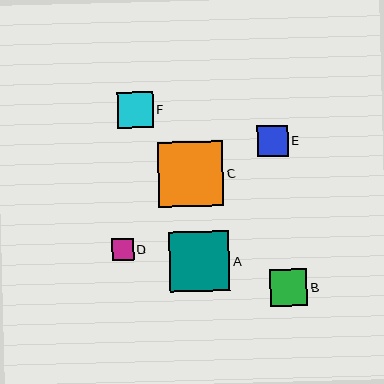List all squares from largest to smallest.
From largest to smallest: C, A, B, F, E, D.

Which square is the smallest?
Square D is the smallest with a size of approximately 22 pixels.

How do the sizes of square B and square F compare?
Square B and square F are approximately the same size.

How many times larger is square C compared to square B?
Square C is approximately 1.7 times the size of square B.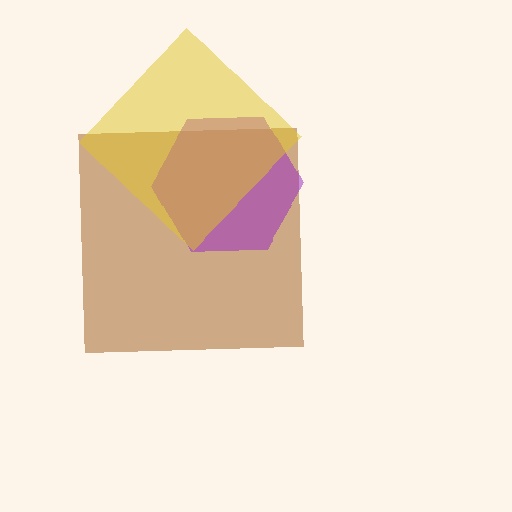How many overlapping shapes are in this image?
There are 3 overlapping shapes in the image.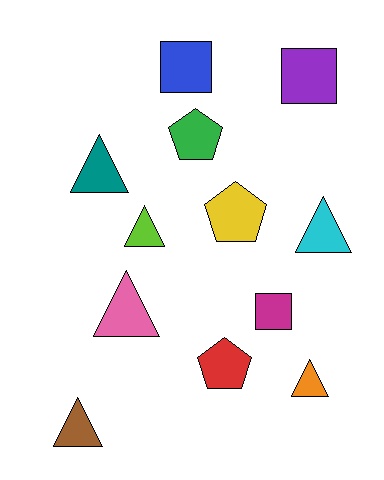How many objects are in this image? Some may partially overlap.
There are 12 objects.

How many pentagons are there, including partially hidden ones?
There are 3 pentagons.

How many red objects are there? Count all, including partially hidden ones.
There is 1 red object.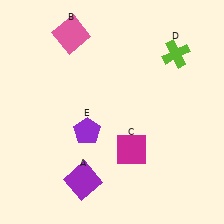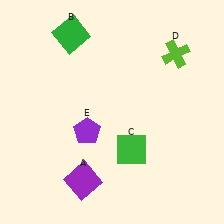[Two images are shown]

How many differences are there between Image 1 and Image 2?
There are 2 differences between the two images.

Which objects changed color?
B changed from pink to green. C changed from magenta to green.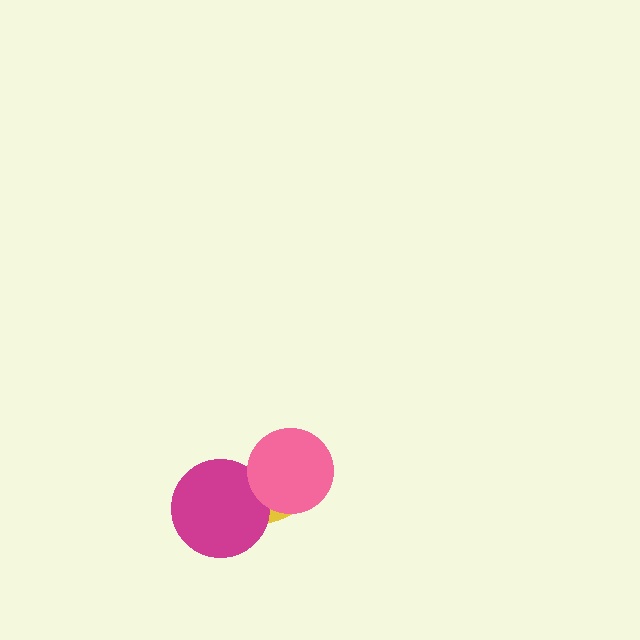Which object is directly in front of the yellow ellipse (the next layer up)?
The magenta circle is directly in front of the yellow ellipse.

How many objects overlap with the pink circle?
2 objects overlap with the pink circle.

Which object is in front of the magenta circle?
The pink circle is in front of the magenta circle.